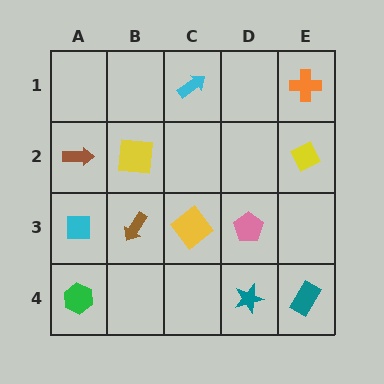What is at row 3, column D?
A pink pentagon.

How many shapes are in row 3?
4 shapes.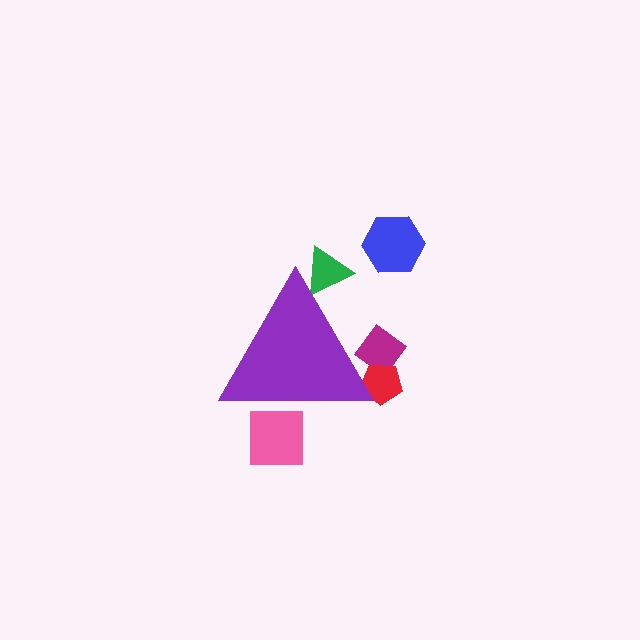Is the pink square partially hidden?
Yes, the pink square is partially hidden behind the purple triangle.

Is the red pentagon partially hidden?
Yes, the red pentagon is partially hidden behind the purple triangle.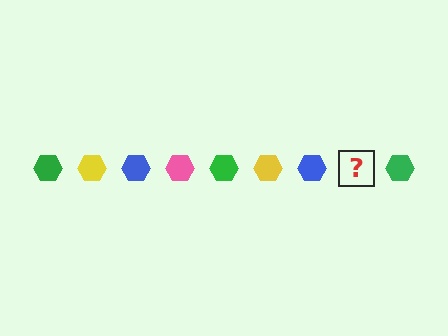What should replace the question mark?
The question mark should be replaced with a pink hexagon.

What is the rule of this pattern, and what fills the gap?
The rule is that the pattern cycles through green, yellow, blue, pink hexagons. The gap should be filled with a pink hexagon.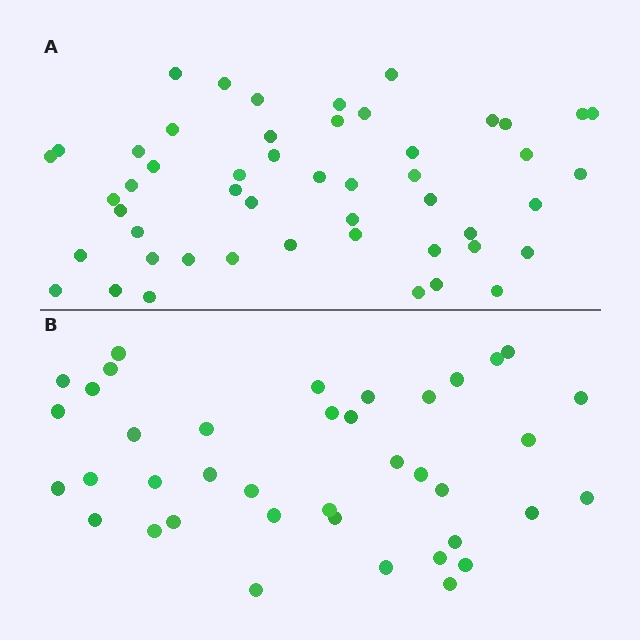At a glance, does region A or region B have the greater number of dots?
Region A (the top region) has more dots.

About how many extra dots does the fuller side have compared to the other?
Region A has roughly 12 or so more dots than region B.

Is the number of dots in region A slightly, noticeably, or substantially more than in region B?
Region A has noticeably more, but not dramatically so. The ratio is roughly 1.3 to 1.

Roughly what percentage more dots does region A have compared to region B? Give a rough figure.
About 30% more.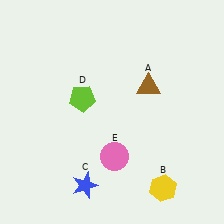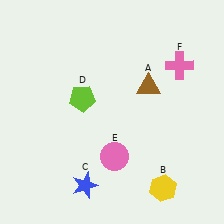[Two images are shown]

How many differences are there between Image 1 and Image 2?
There is 1 difference between the two images.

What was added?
A pink cross (F) was added in Image 2.